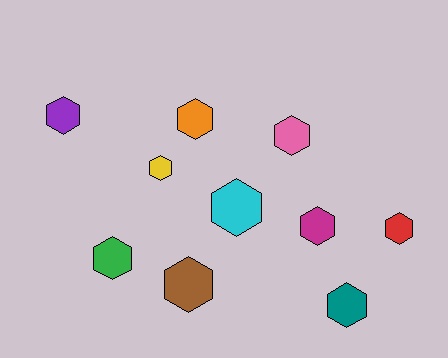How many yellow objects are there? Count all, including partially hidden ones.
There is 1 yellow object.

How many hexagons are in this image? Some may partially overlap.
There are 10 hexagons.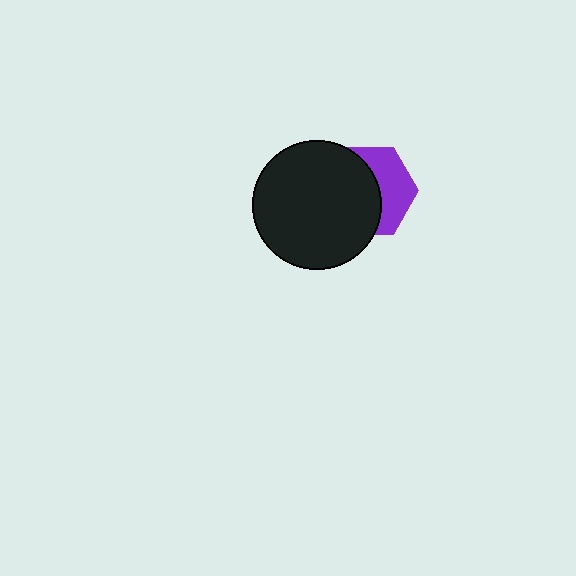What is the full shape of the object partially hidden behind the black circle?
The partially hidden object is a purple hexagon.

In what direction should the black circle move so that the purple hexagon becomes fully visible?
The black circle should move left. That is the shortest direction to clear the overlap and leave the purple hexagon fully visible.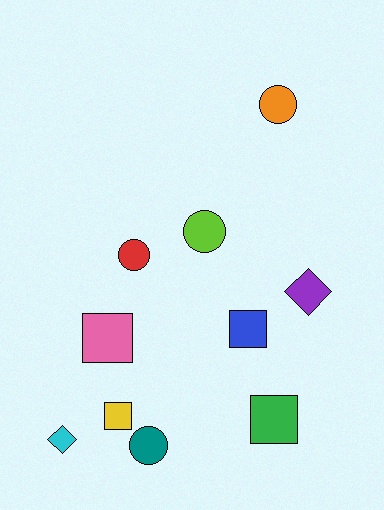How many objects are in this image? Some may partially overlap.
There are 10 objects.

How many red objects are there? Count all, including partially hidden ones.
There is 1 red object.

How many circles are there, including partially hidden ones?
There are 4 circles.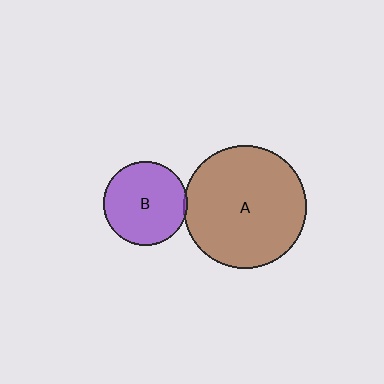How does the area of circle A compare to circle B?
Approximately 2.2 times.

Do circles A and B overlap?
Yes.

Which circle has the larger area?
Circle A (brown).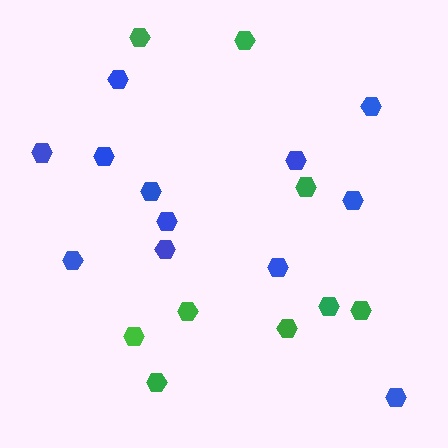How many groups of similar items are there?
There are 2 groups: one group of blue hexagons (12) and one group of green hexagons (9).